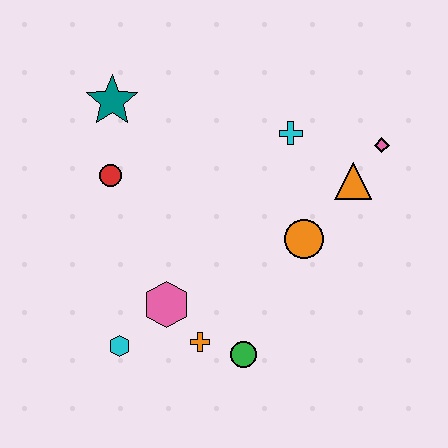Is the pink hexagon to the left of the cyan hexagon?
No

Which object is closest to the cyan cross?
The orange triangle is closest to the cyan cross.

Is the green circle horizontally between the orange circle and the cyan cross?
No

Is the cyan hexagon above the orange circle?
No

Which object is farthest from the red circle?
The pink diamond is farthest from the red circle.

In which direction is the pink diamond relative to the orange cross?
The pink diamond is above the orange cross.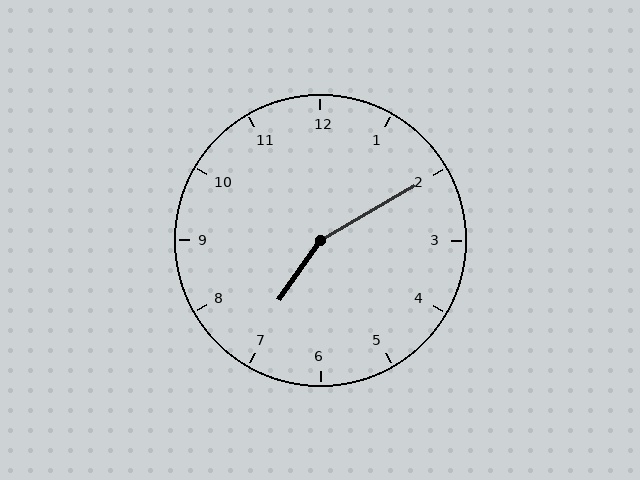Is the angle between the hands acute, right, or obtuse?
It is obtuse.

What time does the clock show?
7:10.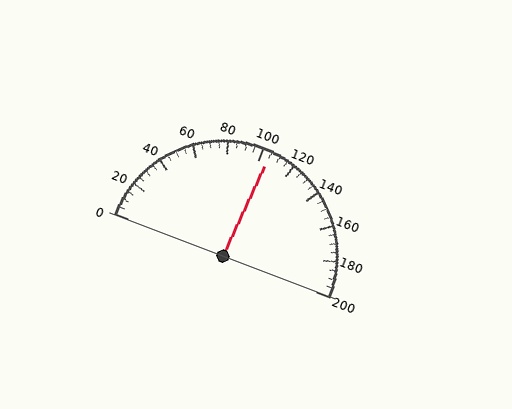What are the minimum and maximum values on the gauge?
The gauge ranges from 0 to 200.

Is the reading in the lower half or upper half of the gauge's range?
The reading is in the upper half of the range (0 to 200).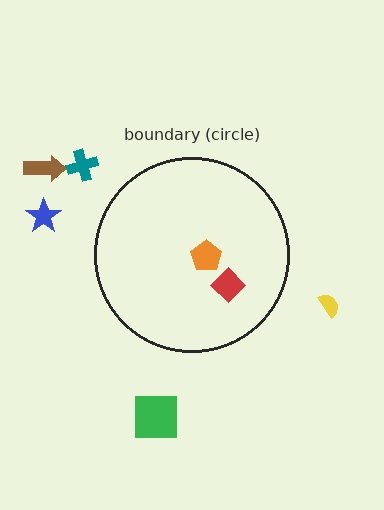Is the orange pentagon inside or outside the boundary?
Inside.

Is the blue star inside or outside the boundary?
Outside.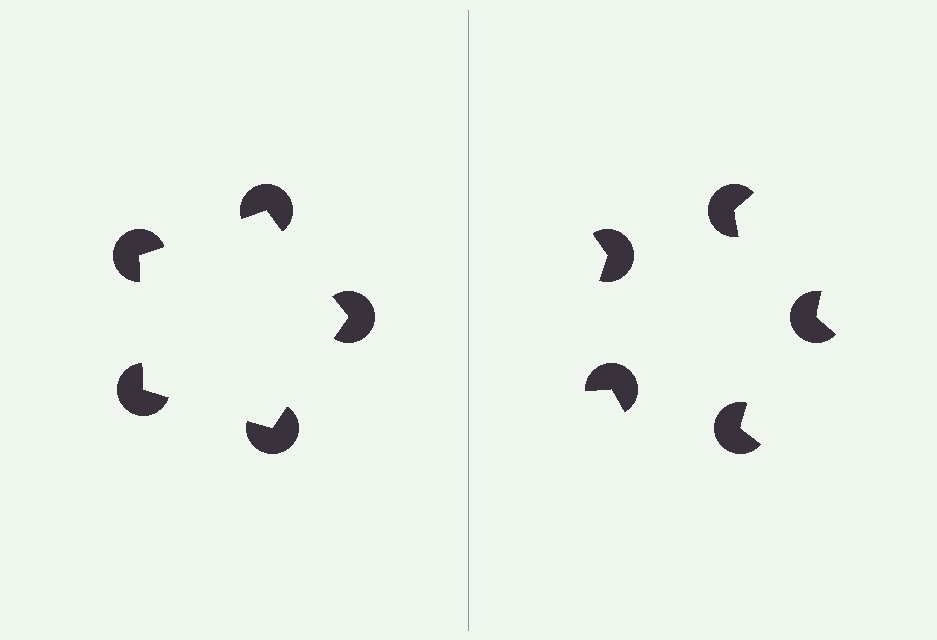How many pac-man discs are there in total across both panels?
10 — 5 on each side.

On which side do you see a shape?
An illusory pentagon appears on the left side. On the right side the wedge cuts are rotated, so no coherent shape forms.